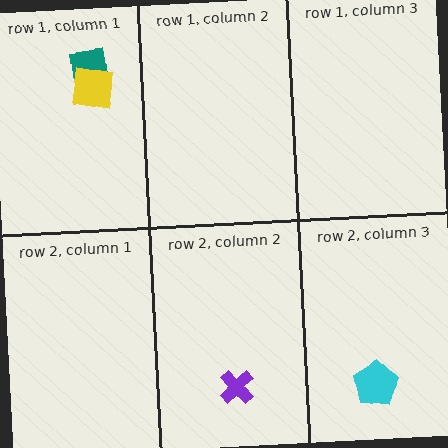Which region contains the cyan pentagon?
The row 2, column 3 region.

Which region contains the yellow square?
The row 1, column 1 region.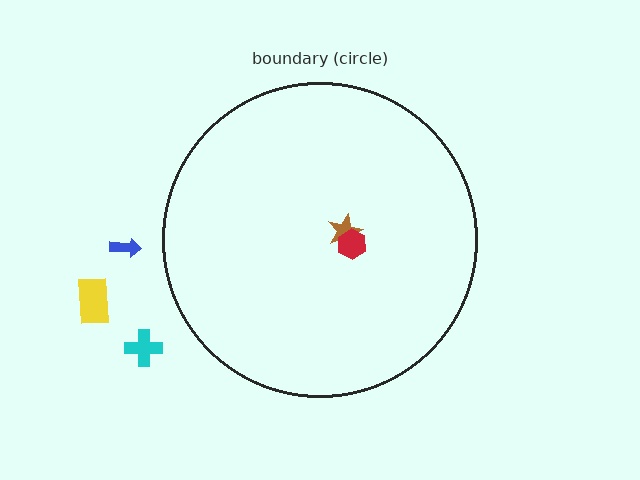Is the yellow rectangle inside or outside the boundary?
Outside.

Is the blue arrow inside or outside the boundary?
Outside.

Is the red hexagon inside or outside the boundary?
Inside.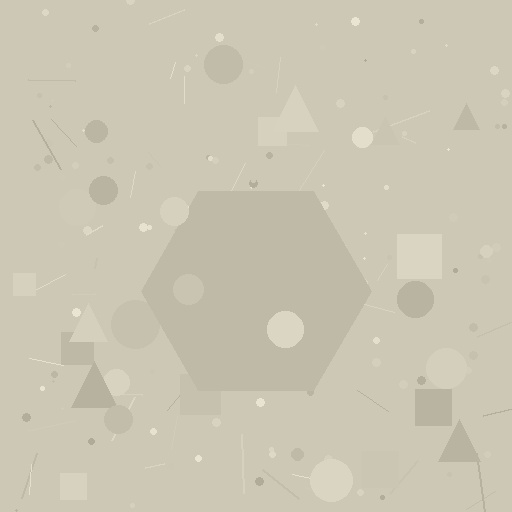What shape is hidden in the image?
A hexagon is hidden in the image.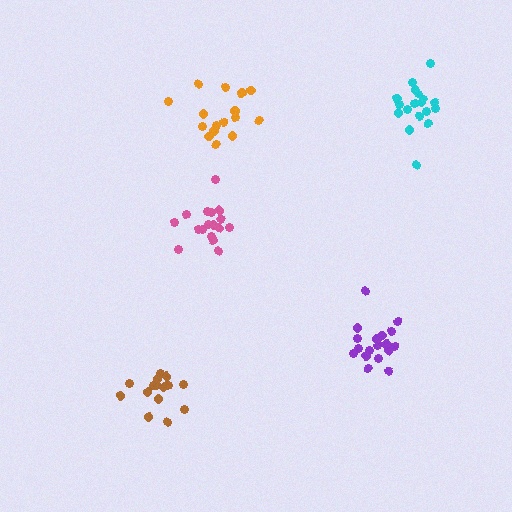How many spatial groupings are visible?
There are 5 spatial groupings.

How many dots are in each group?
Group 1: 15 dots, Group 2: 18 dots, Group 3: 17 dots, Group 4: 16 dots, Group 5: 18 dots (84 total).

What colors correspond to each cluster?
The clusters are colored: brown, purple, pink, orange, cyan.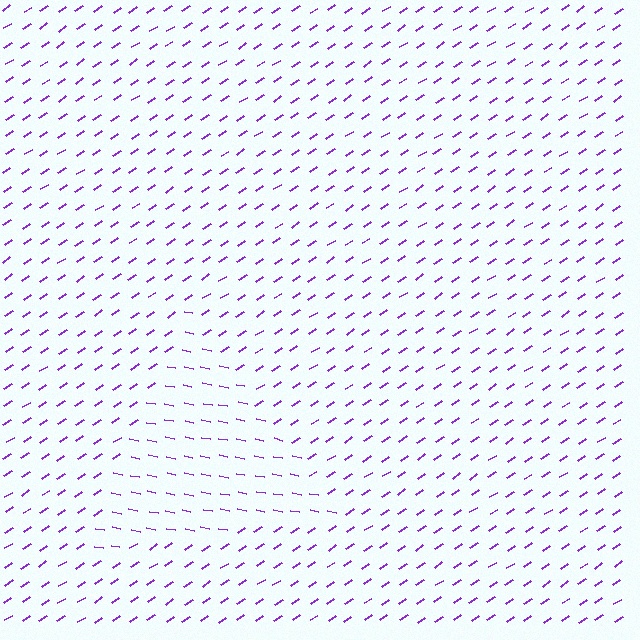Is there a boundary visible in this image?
Yes, there is a texture boundary formed by a change in line orientation.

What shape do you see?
I see a triangle.